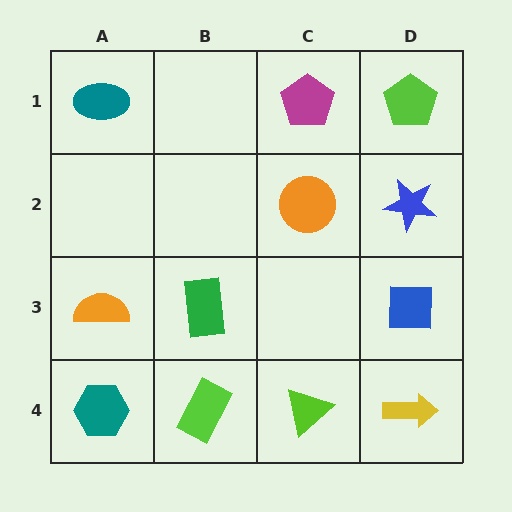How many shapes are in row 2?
2 shapes.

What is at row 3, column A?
An orange semicircle.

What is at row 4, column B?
A lime rectangle.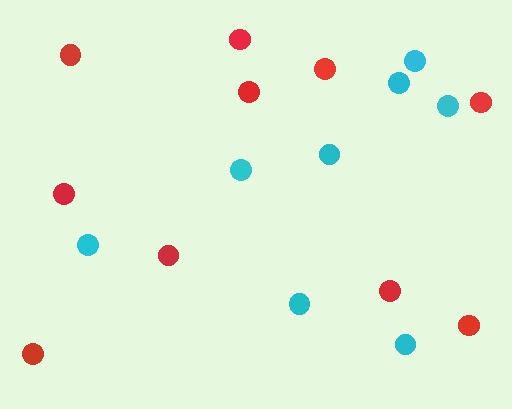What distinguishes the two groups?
There are 2 groups: one group of red circles (10) and one group of cyan circles (8).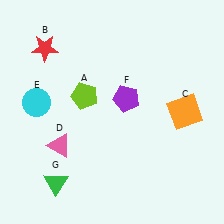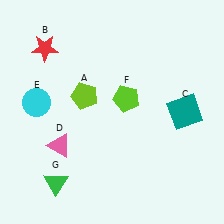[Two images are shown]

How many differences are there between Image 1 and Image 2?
There are 2 differences between the two images.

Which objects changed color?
C changed from orange to teal. F changed from purple to lime.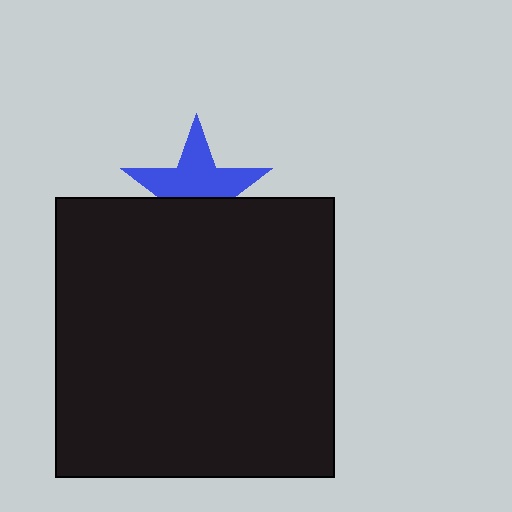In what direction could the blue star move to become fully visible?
The blue star could move up. That would shift it out from behind the black square entirely.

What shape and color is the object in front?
The object in front is a black square.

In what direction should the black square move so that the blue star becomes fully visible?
The black square should move down. That is the shortest direction to clear the overlap and leave the blue star fully visible.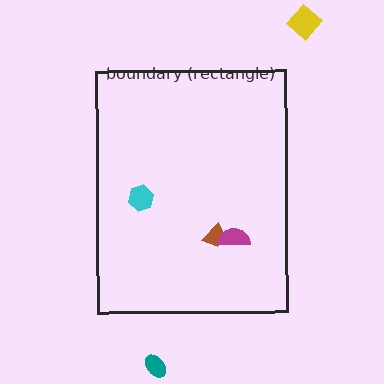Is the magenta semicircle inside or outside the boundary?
Inside.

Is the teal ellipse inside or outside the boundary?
Outside.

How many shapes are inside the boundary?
3 inside, 2 outside.